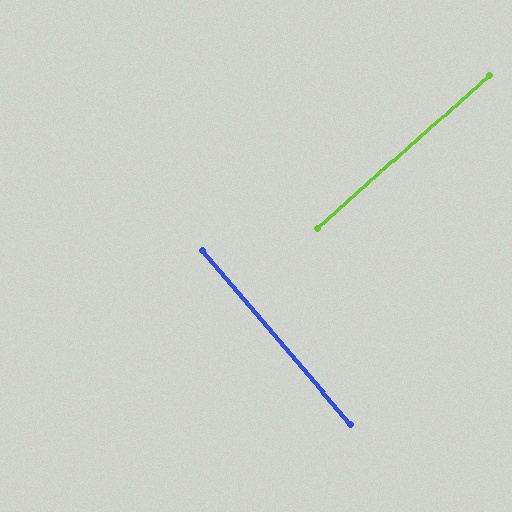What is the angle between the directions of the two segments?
Approximately 89 degrees.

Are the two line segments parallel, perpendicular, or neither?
Perpendicular — they meet at approximately 89°.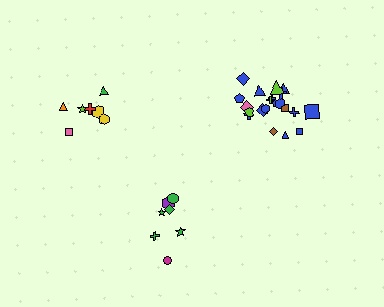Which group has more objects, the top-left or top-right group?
The top-right group.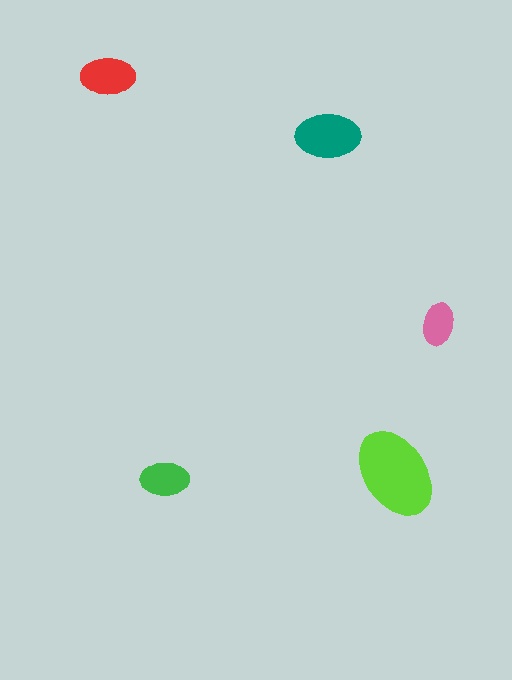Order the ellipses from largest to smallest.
the lime one, the teal one, the red one, the green one, the pink one.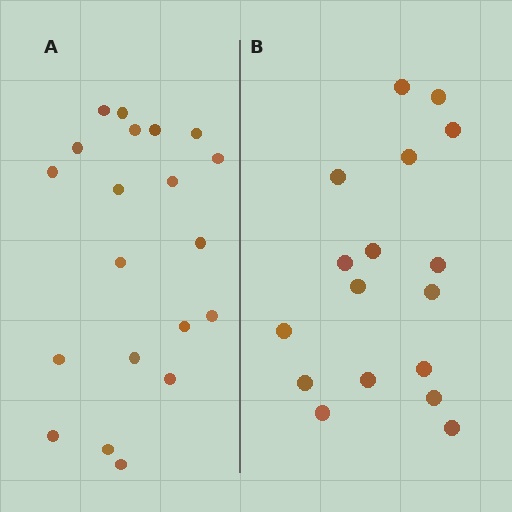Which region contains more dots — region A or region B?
Region A (the left region) has more dots.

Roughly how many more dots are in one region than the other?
Region A has just a few more — roughly 2 or 3 more dots than region B.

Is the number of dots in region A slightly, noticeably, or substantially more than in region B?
Region A has only slightly more — the two regions are fairly close. The ratio is roughly 1.2 to 1.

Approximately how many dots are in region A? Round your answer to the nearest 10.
About 20 dots.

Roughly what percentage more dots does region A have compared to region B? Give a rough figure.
About 20% more.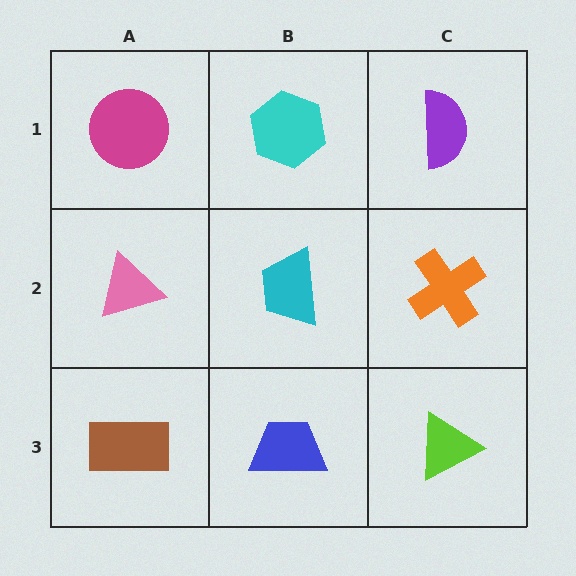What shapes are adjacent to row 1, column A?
A pink triangle (row 2, column A), a cyan hexagon (row 1, column B).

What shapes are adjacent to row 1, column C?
An orange cross (row 2, column C), a cyan hexagon (row 1, column B).